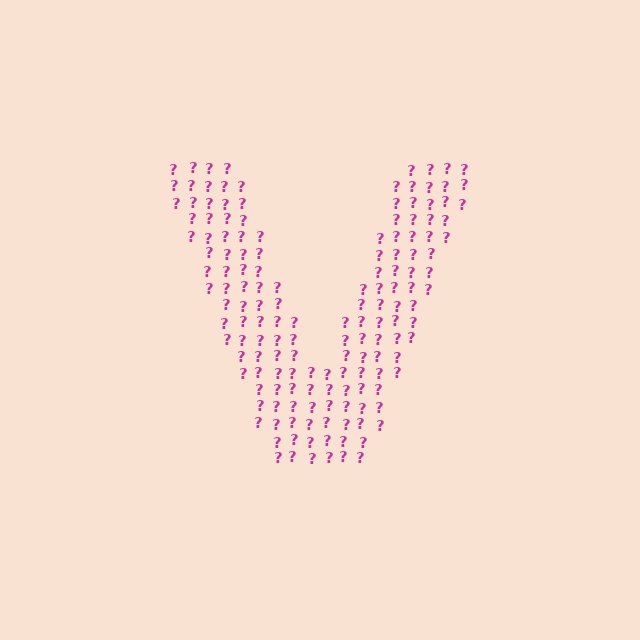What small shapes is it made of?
It is made of small question marks.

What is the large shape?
The large shape is the letter V.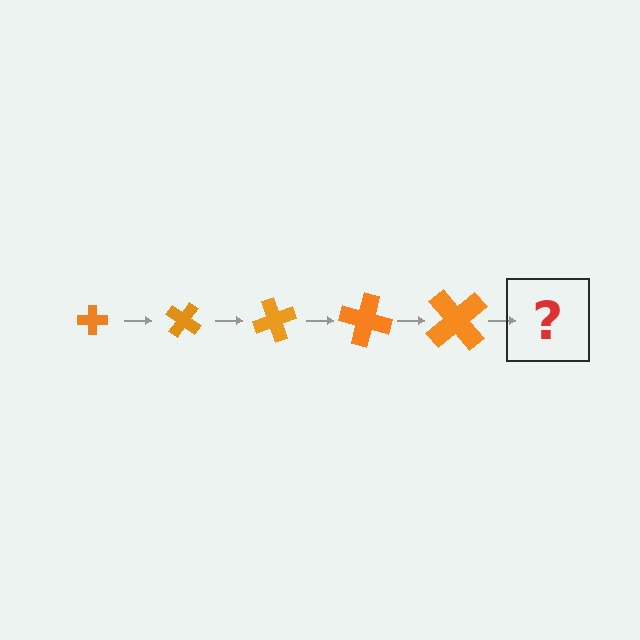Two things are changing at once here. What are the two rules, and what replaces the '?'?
The two rules are that the cross grows larger each step and it rotates 35 degrees each step. The '?' should be a cross, larger than the previous one and rotated 175 degrees from the start.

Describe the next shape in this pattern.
It should be a cross, larger than the previous one and rotated 175 degrees from the start.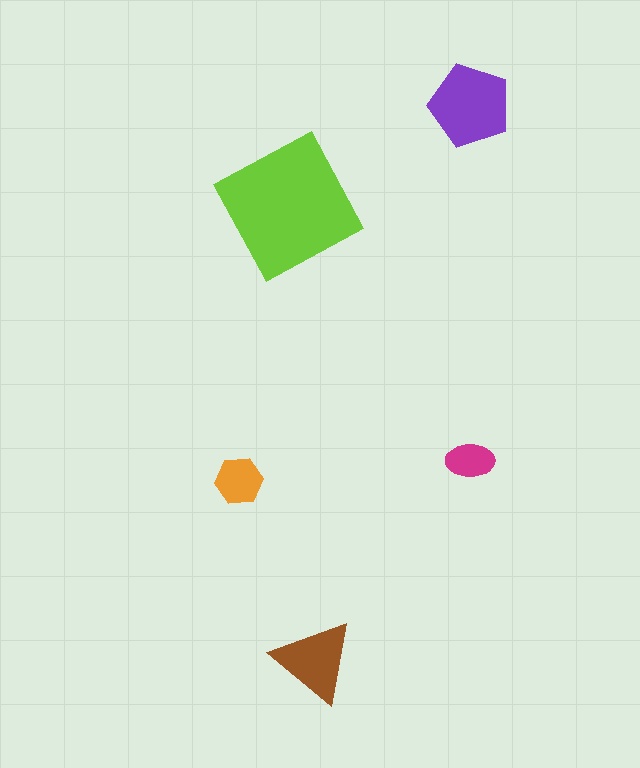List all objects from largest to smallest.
The lime square, the purple pentagon, the brown triangle, the orange hexagon, the magenta ellipse.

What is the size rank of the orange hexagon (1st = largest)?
4th.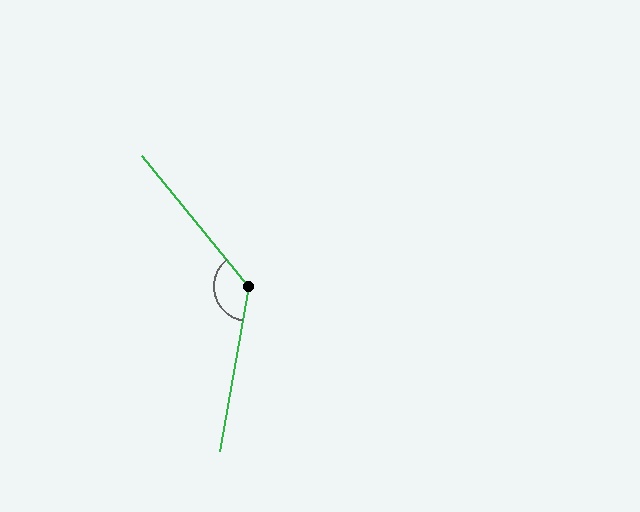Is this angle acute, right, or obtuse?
It is obtuse.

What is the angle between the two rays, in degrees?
Approximately 131 degrees.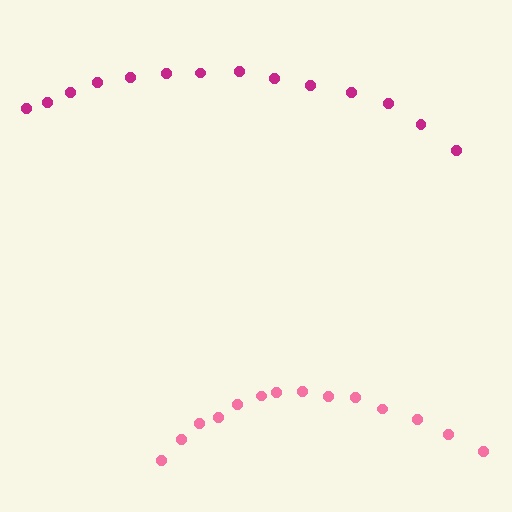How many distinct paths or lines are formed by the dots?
There are 2 distinct paths.